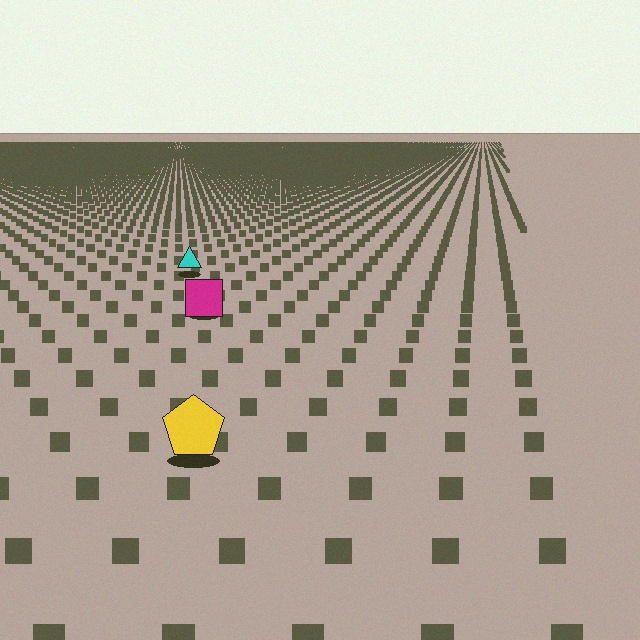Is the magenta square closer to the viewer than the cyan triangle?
Yes. The magenta square is closer — you can tell from the texture gradient: the ground texture is coarser near it.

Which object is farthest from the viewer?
The cyan triangle is farthest from the viewer. It appears smaller and the ground texture around it is denser.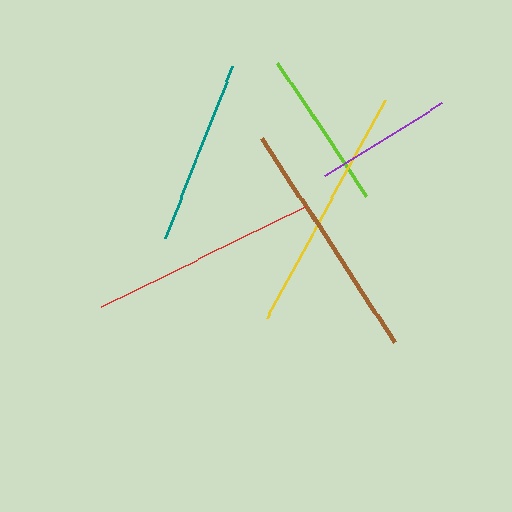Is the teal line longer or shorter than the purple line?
The teal line is longer than the purple line.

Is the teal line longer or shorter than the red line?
The red line is longer than the teal line.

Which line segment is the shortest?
The purple line is the shortest at approximately 137 pixels.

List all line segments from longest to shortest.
From longest to shortest: yellow, brown, red, teal, lime, purple.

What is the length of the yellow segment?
The yellow segment is approximately 249 pixels long.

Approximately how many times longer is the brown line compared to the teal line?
The brown line is approximately 1.3 times the length of the teal line.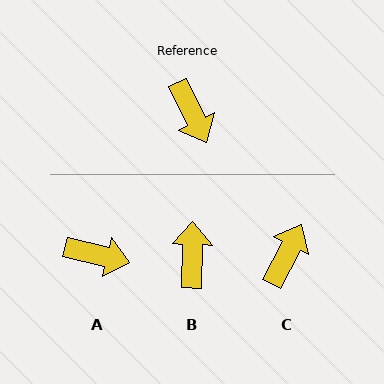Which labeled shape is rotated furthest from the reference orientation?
B, about 153 degrees away.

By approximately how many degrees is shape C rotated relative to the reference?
Approximately 128 degrees counter-clockwise.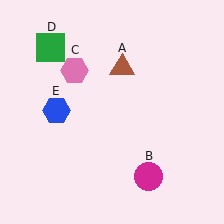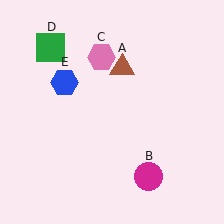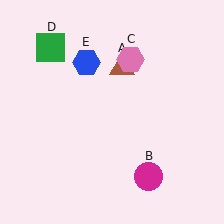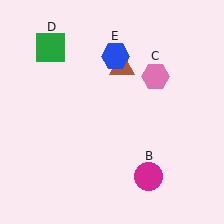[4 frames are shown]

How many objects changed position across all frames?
2 objects changed position: pink hexagon (object C), blue hexagon (object E).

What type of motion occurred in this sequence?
The pink hexagon (object C), blue hexagon (object E) rotated clockwise around the center of the scene.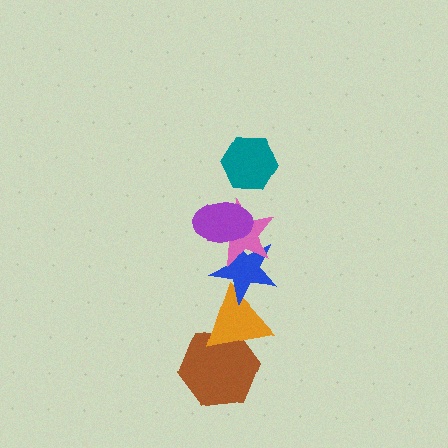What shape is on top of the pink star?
The purple ellipse is on top of the pink star.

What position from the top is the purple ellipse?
The purple ellipse is 2nd from the top.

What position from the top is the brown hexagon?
The brown hexagon is 6th from the top.